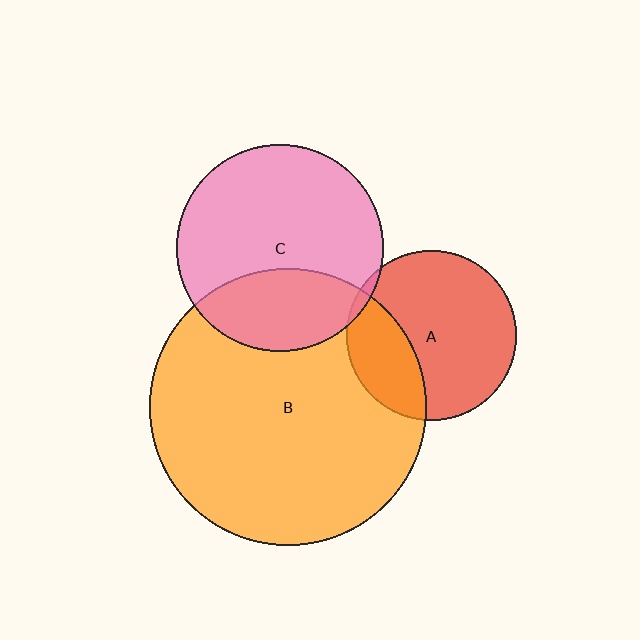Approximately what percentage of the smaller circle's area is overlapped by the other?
Approximately 30%.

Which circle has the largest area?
Circle B (orange).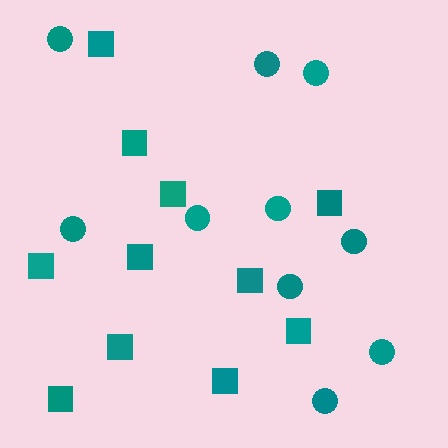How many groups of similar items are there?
There are 2 groups: one group of circles (10) and one group of squares (11).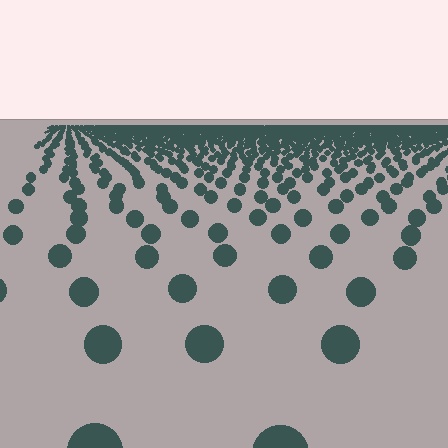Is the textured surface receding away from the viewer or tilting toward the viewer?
The surface is receding away from the viewer. Texture elements get smaller and denser toward the top.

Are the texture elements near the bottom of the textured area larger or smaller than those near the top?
Larger. Near the bottom, elements are closer to the viewer and appear at a bigger on-screen size.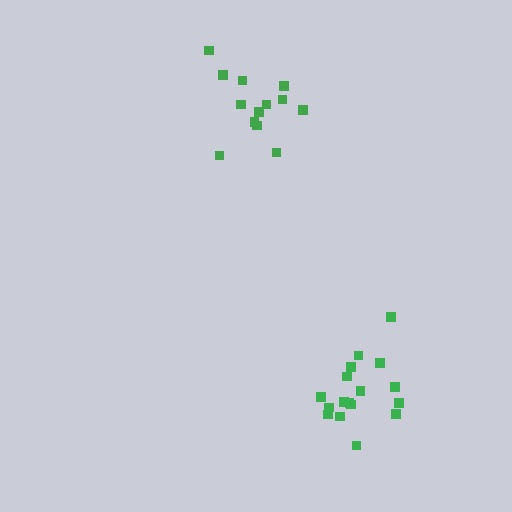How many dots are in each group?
Group 1: 17 dots, Group 2: 13 dots (30 total).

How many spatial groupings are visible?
There are 2 spatial groupings.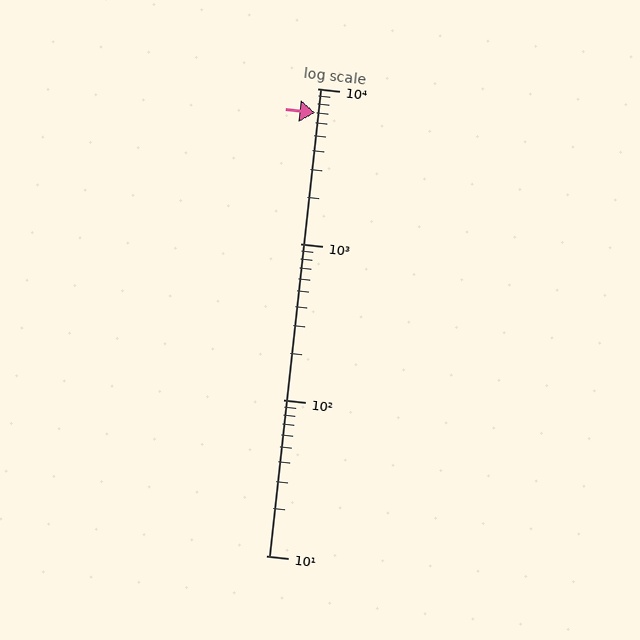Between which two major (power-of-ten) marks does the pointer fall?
The pointer is between 1000 and 10000.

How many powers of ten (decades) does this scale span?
The scale spans 3 decades, from 10 to 10000.